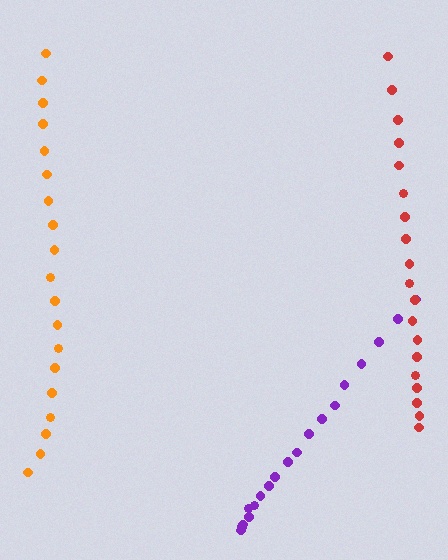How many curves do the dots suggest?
There are 3 distinct paths.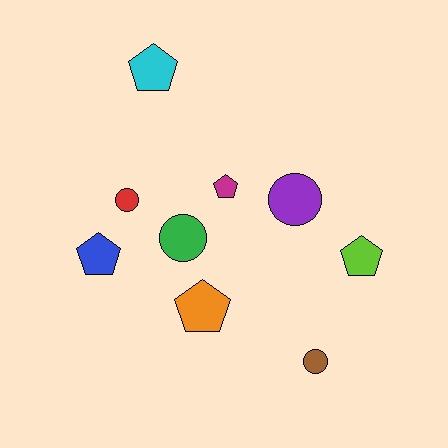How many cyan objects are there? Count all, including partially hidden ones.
There is 1 cyan object.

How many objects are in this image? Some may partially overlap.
There are 9 objects.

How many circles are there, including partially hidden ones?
There are 4 circles.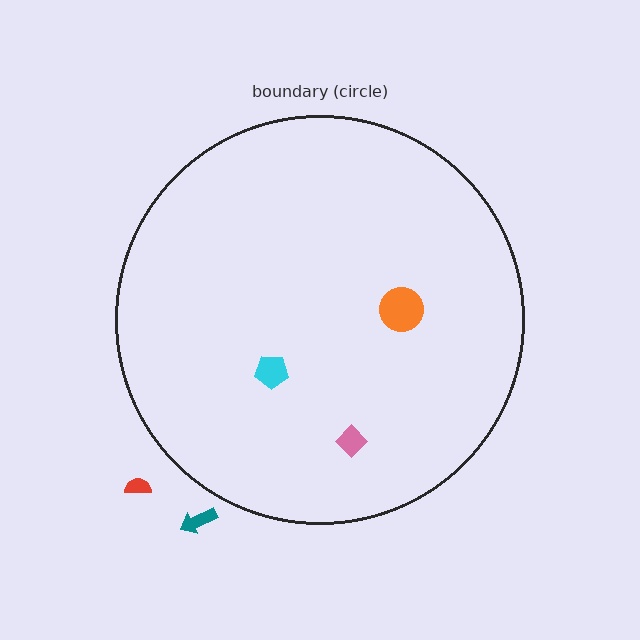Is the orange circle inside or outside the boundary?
Inside.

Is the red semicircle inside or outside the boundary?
Outside.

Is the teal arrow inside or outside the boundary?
Outside.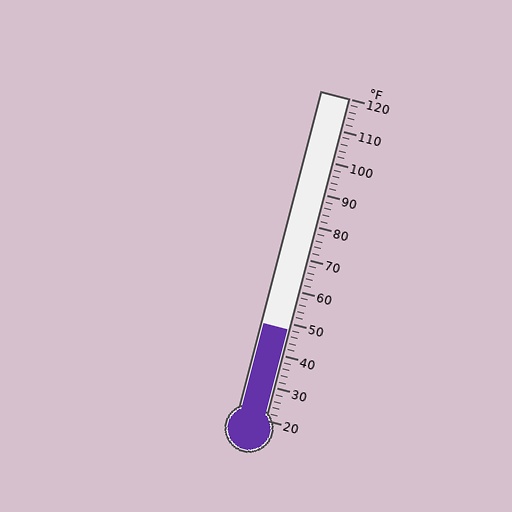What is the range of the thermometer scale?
The thermometer scale ranges from 20°F to 120°F.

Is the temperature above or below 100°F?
The temperature is below 100°F.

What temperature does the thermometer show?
The thermometer shows approximately 48°F.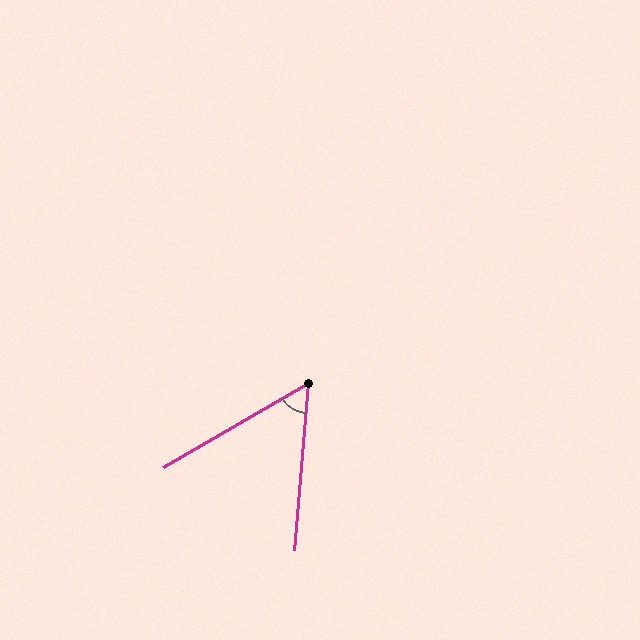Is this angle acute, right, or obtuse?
It is acute.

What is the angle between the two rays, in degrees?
Approximately 55 degrees.